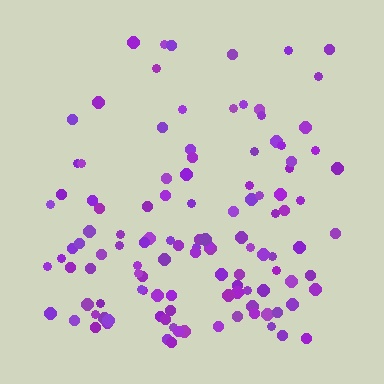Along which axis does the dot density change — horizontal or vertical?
Vertical.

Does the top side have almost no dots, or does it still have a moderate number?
Still a moderate number, just noticeably fewer than the bottom.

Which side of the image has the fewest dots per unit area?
The top.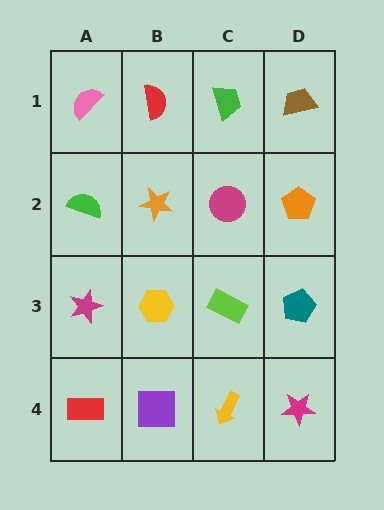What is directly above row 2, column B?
A red semicircle.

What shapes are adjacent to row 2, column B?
A red semicircle (row 1, column B), a yellow hexagon (row 3, column B), a green semicircle (row 2, column A), a magenta circle (row 2, column C).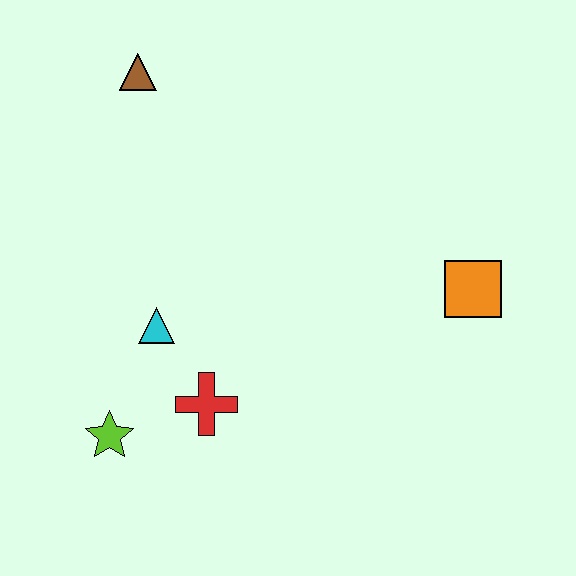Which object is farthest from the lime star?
The orange square is farthest from the lime star.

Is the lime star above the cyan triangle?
No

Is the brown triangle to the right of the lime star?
Yes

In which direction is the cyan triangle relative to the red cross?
The cyan triangle is above the red cross.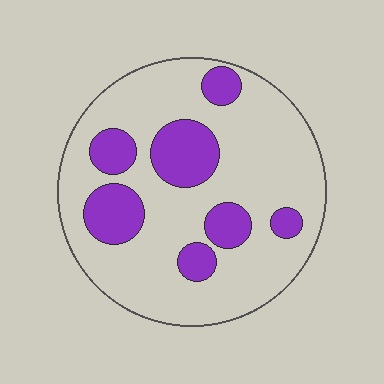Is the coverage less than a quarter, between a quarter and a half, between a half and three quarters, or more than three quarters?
Less than a quarter.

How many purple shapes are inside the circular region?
7.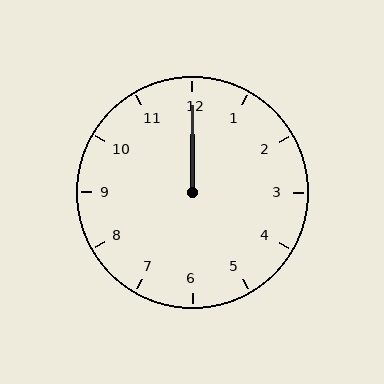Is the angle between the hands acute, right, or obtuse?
It is acute.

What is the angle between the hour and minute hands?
Approximately 0 degrees.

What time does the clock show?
12:00.